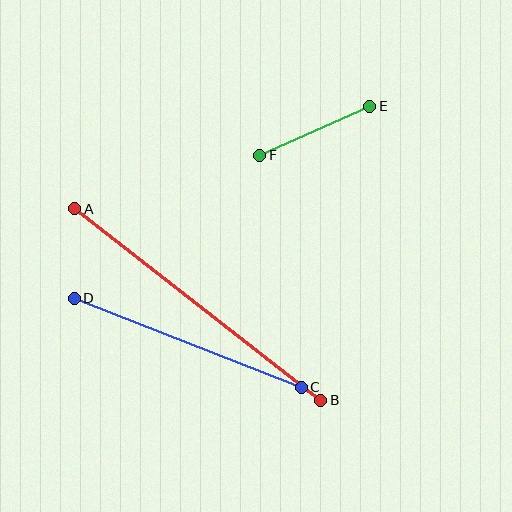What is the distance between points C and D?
The distance is approximately 244 pixels.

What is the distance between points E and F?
The distance is approximately 120 pixels.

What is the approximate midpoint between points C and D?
The midpoint is at approximately (188, 343) pixels.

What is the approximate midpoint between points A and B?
The midpoint is at approximately (198, 304) pixels.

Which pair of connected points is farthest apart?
Points A and B are farthest apart.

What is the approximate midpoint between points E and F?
The midpoint is at approximately (315, 131) pixels.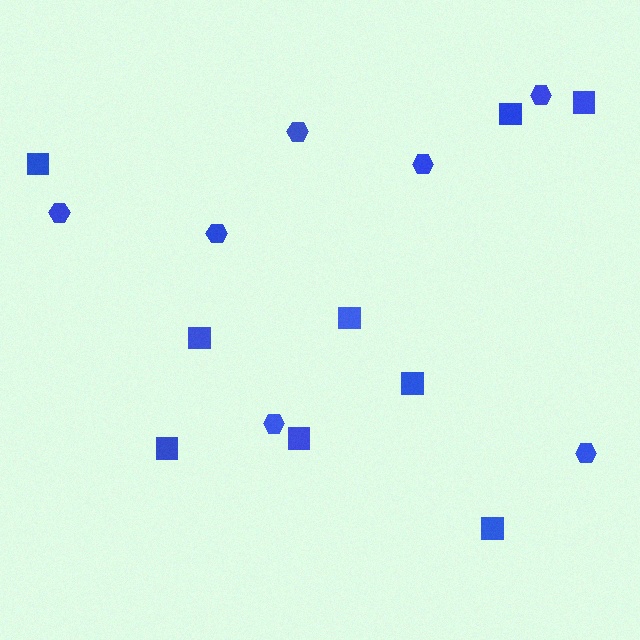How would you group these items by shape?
There are 2 groups: one group of hexagons (7) and one group of squares (9).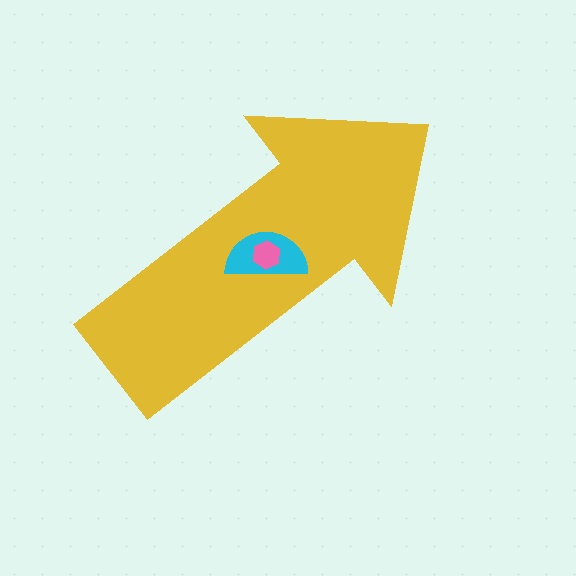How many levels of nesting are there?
3.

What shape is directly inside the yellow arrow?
The cyan semicircle.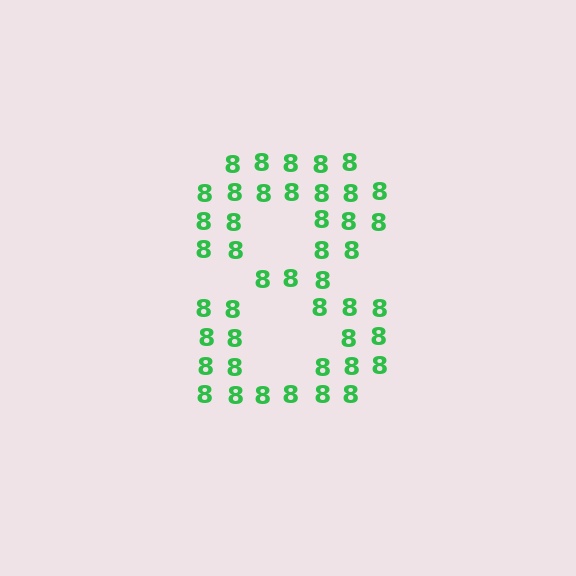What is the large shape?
The large shape is the digit 8.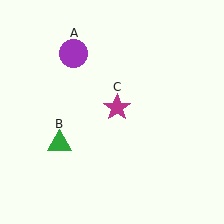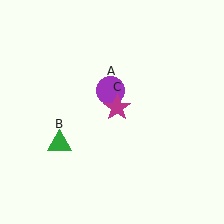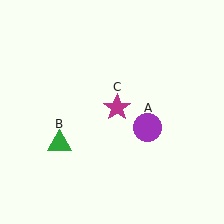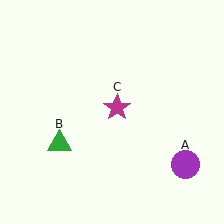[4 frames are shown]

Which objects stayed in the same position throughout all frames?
Green triangle (object B) and magenta star (object C) remained stationary.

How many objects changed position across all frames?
1 object changed position: purple circle (object A).